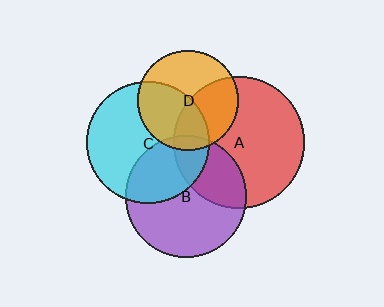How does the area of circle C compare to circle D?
Approximately 1.5 times.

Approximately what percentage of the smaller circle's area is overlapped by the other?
Approximately 5%.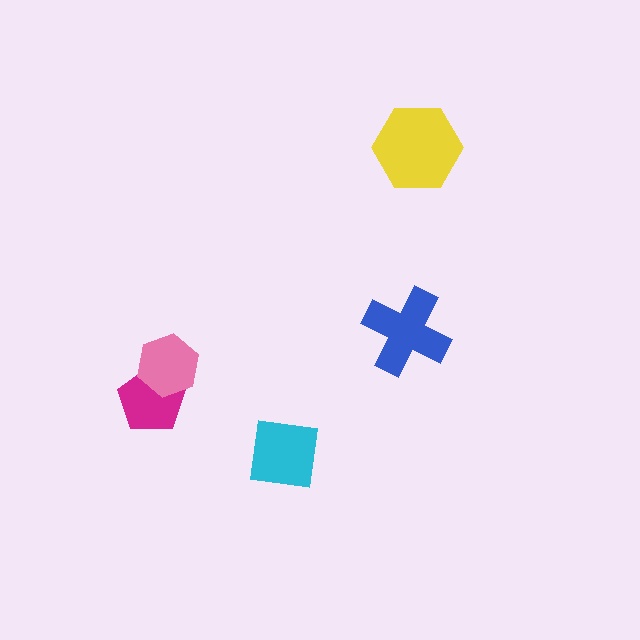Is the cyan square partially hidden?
No, no other shape covers it.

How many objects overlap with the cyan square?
0 objects overlap with the cyan square.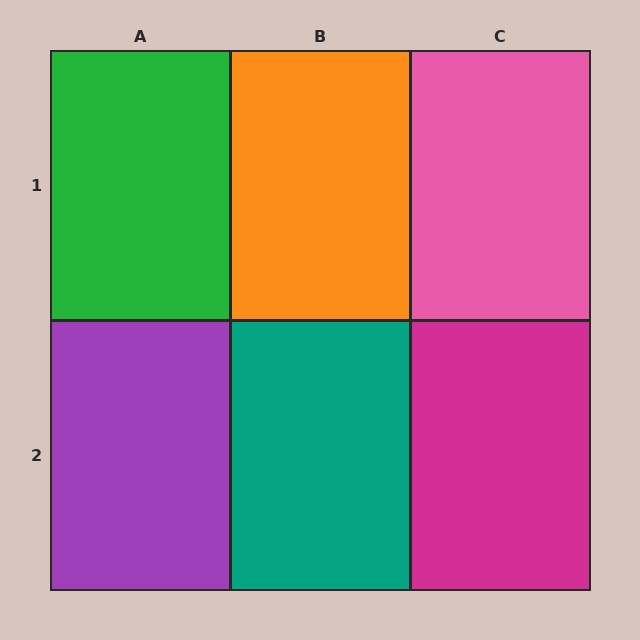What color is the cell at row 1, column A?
Green.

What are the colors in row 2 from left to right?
Purple, teal, magenta.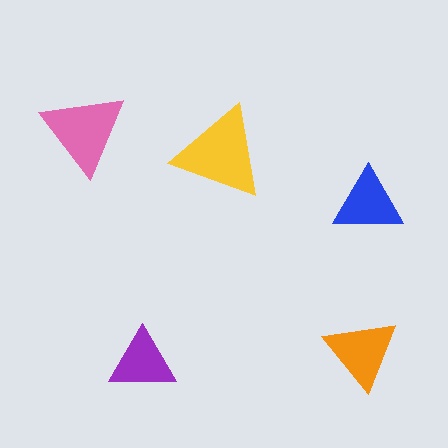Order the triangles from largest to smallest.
the yellow one, the pink one, the orange one, the blue one, the purple one.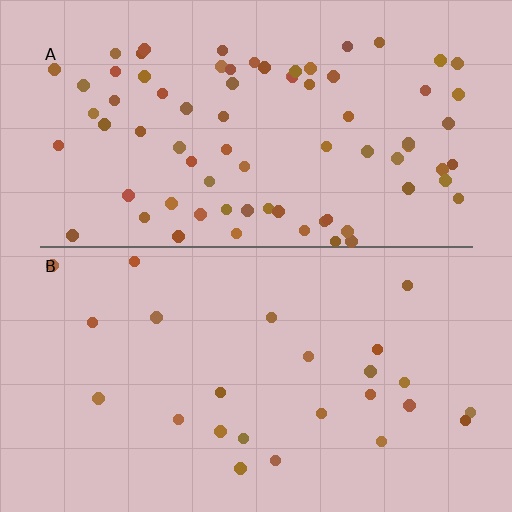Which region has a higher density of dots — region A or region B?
A (the top).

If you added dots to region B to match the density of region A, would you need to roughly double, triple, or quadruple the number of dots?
Approximately triple.